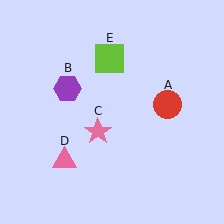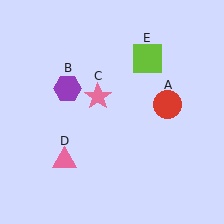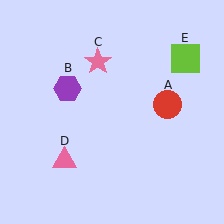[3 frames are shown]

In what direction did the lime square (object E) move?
The lime square (object E) moved right.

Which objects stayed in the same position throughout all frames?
Red circle (object A) and purple hexagon (object B) and pink triangle (object D) remained stationary.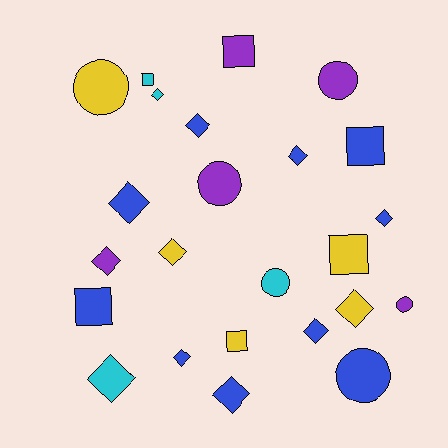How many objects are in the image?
There are 24 objects.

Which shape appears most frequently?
Diamond, with 12 objects.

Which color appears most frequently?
Blue, with 10 objects.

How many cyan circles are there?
There is 1 cyan circle.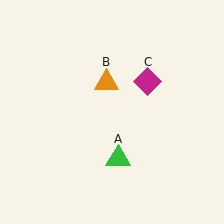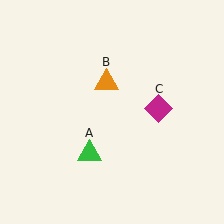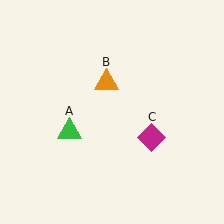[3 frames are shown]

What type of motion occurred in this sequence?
The green triangle (object A), magenta diamond (object C) rotated clockwise around the center of the scene.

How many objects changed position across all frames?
2 objects changed position: green triangle (object A), magenta diamond (object C).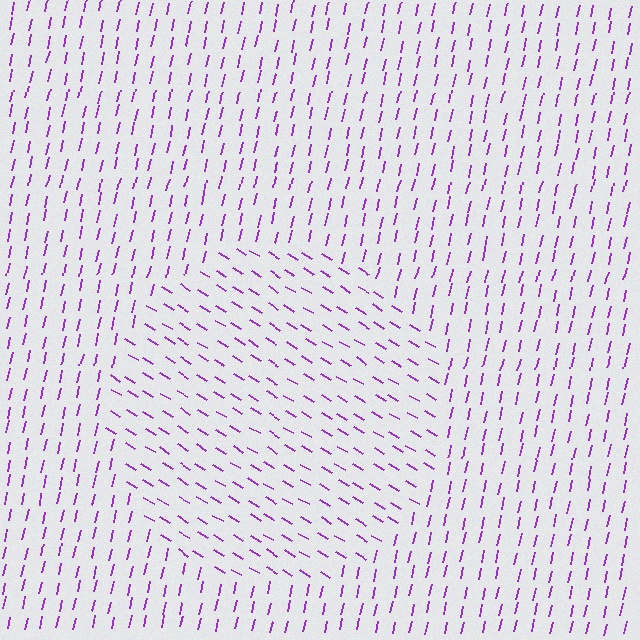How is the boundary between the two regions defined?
The boundary is defined purely by a change in line orientation (approximately 72 degrees difference). All lines are the same color and thickness.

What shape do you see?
I see a circle.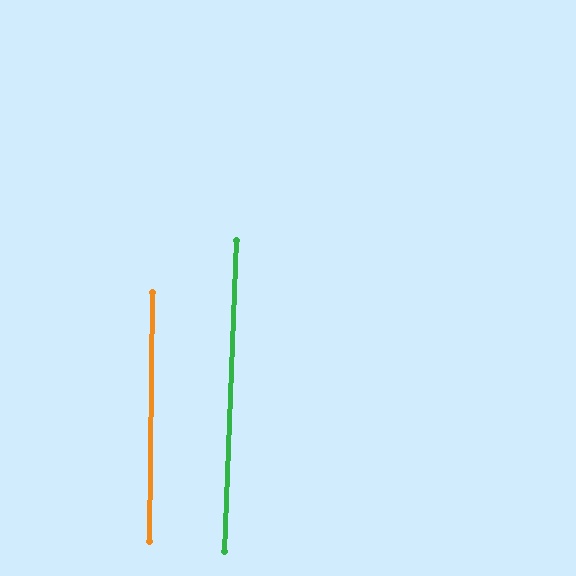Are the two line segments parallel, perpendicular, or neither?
Parallel — their directions differ by only 1.6°.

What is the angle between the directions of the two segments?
Approximately 2 degrees.